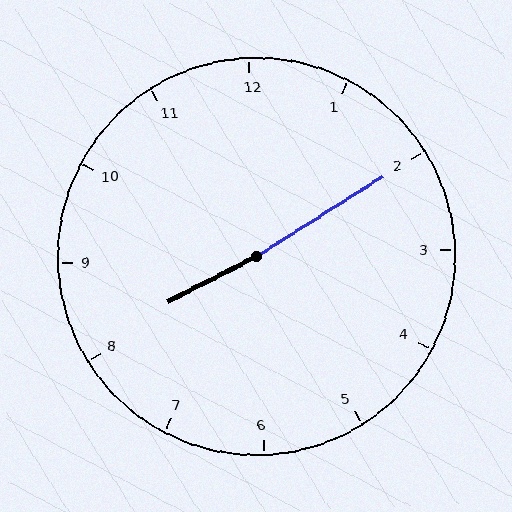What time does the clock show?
8:10.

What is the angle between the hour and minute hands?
Approximately 175 degrees.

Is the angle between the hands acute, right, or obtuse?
It is obtuse.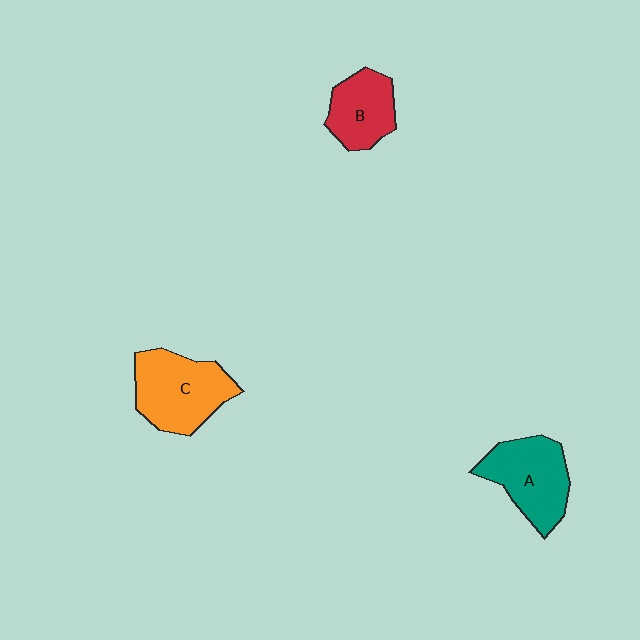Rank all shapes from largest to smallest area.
From largest to smallest: C (orange), A (teal), B (red).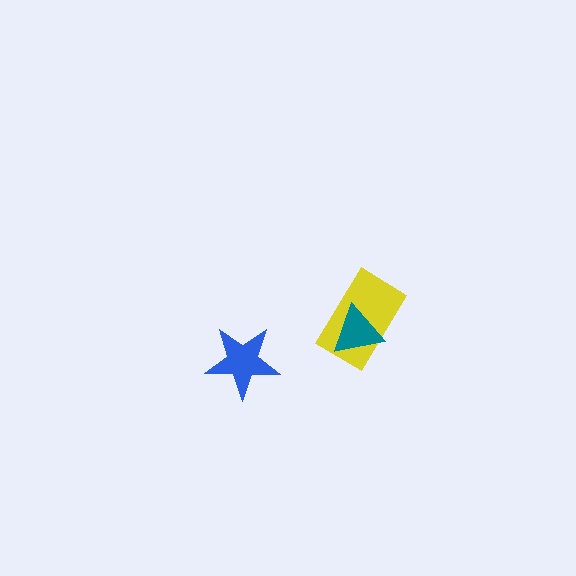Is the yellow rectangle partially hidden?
Yes, it is partially covered by another shape.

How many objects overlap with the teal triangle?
1 object overlaps with the teal triangle.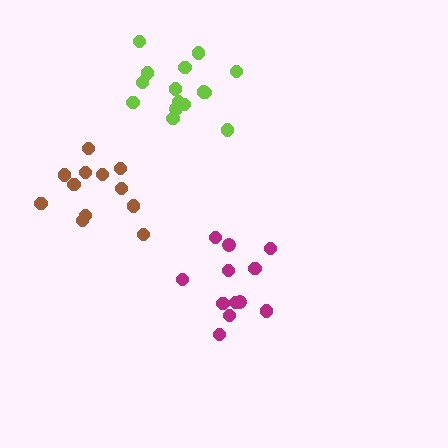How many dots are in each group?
Group 1: 15 dots, Group 2: 12 dots, Group 3: 12 dots (39 total).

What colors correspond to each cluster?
The clusters are colored: lime, magenta, brown.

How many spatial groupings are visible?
There are 3 spatial groupings.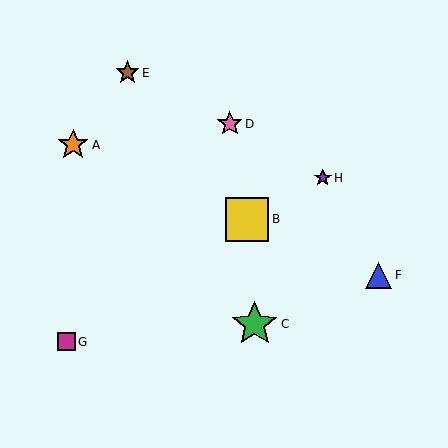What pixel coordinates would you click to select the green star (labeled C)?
Click at (255, 324) to select the green star C.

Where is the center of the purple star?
The center of the purple star is at (323, 178).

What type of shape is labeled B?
Shape B is a yellow square.